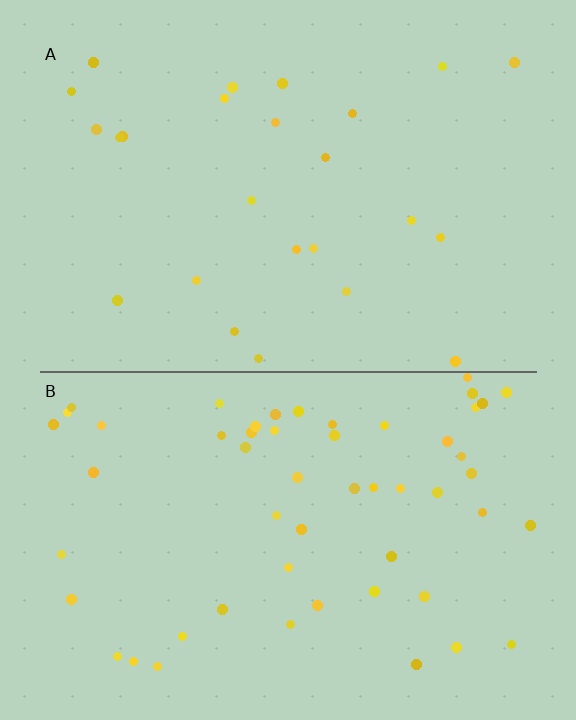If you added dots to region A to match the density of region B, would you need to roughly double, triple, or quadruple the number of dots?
Approximately double.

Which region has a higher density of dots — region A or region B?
B (the bottom).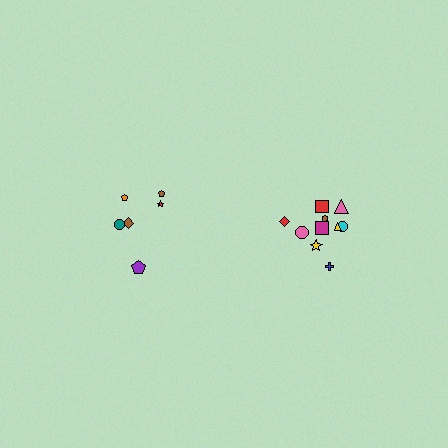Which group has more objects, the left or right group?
The right group.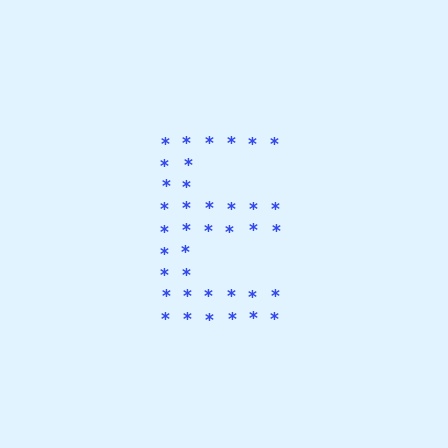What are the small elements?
The small elements are asterisks.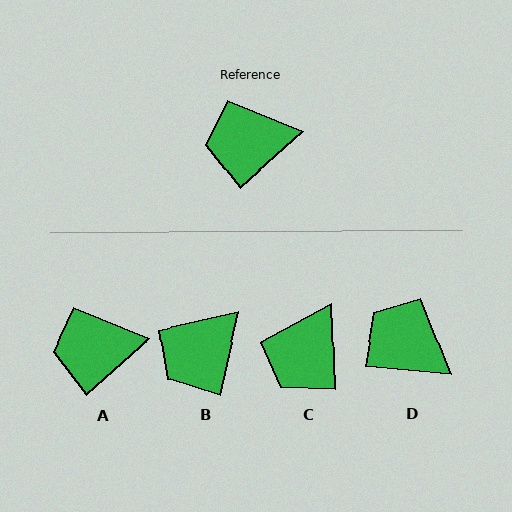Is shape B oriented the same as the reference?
No, it is off by about 35 degrees.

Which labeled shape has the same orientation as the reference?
A.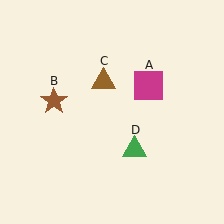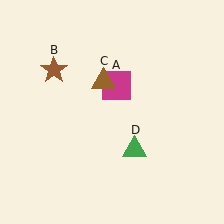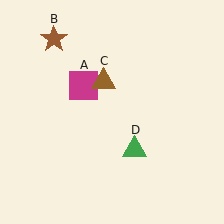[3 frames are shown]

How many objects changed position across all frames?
2 objects changed position: magenta square (object A), brown star (object B).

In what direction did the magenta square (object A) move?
The magenta square (object A) moved left.